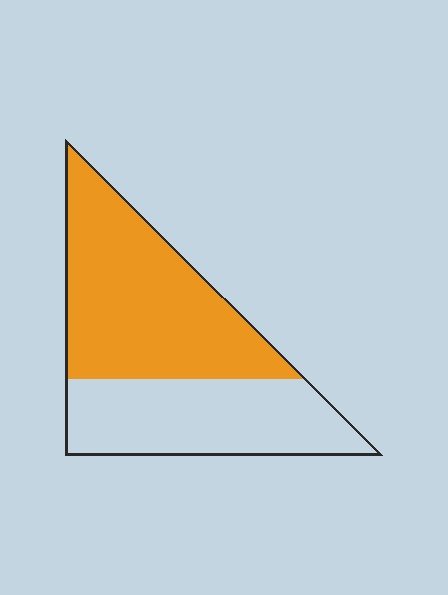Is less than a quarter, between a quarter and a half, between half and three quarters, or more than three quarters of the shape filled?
Between half and three quarters.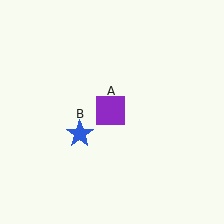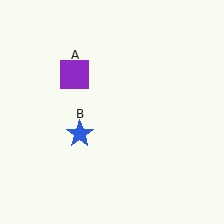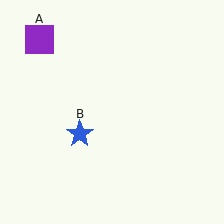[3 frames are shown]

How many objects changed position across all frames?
1 object changed position: purple square (object A).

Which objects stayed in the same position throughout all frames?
Blue star (object B) remained stationary.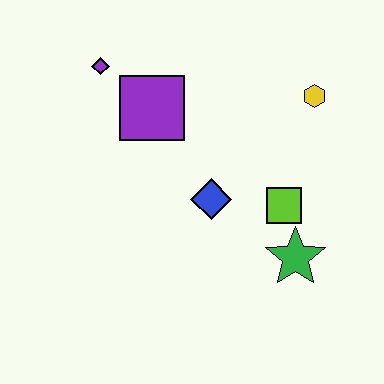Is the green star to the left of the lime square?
No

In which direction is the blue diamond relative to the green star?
The blue diamond is to the left of the green star.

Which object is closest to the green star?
The lime square is closest to the green star.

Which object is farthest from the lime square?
The purple diamond is farthest from the lime square.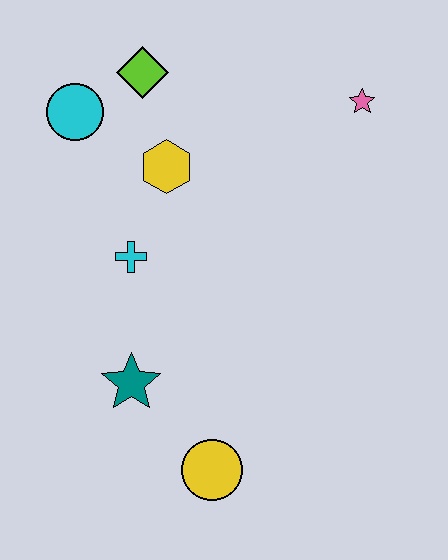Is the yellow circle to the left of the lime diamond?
No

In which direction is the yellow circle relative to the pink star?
The yellow circle is below the pink star.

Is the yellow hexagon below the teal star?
No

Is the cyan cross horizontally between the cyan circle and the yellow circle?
Yes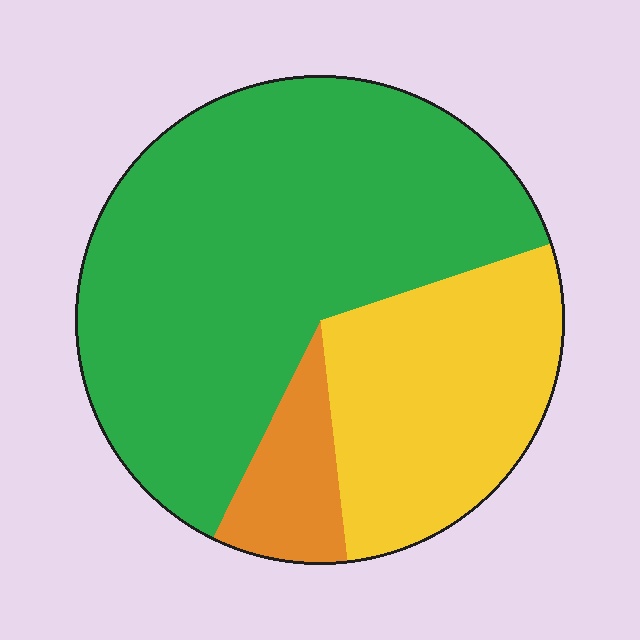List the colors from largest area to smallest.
From largest to smallest: green, yellow, orange.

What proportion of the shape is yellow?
Yellow takes up about one quarter (1/4) of the shape.